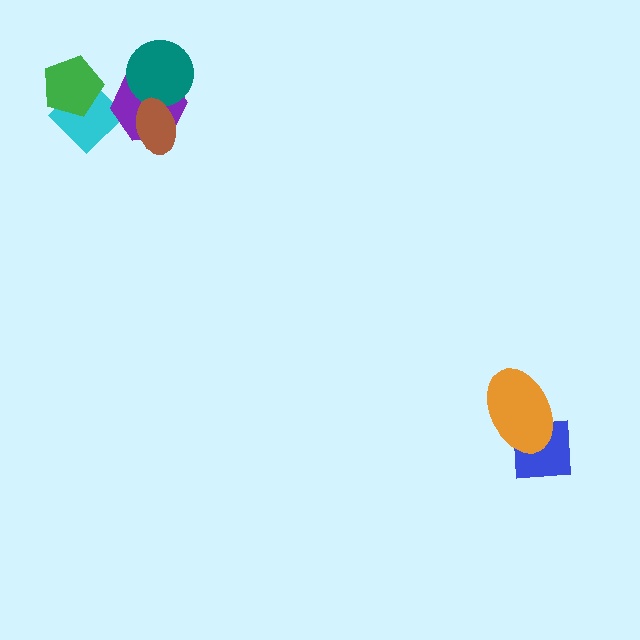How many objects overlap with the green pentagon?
1 object overlaps with the green pentagon.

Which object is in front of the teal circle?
The brown ellipse is in front of the teal circle.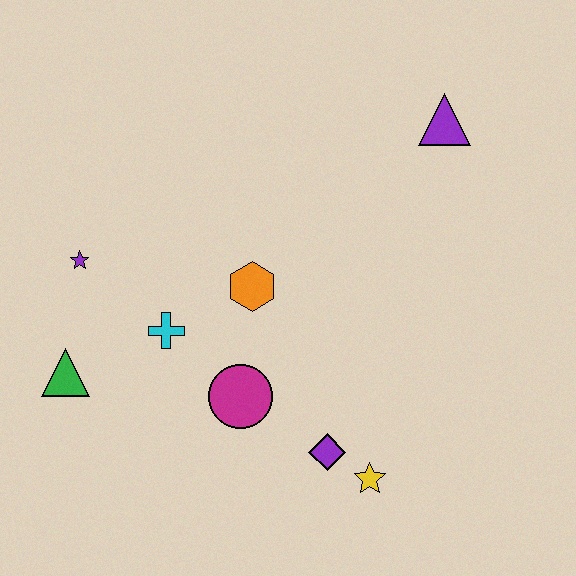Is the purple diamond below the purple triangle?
Yes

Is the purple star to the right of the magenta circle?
No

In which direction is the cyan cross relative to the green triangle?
The cyan cross is to the right of the green triangle.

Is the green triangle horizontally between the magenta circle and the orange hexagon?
No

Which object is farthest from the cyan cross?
The purple triangle is farthest from the cyan cross.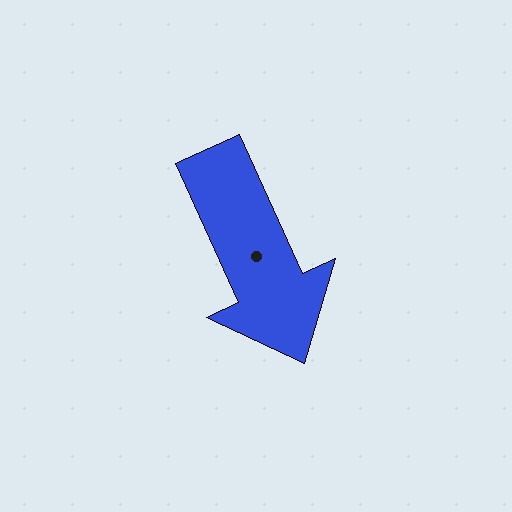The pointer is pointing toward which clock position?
Roughly 5 o'clock.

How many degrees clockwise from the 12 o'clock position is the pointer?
Approximately 156 degrees.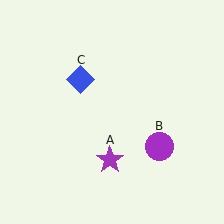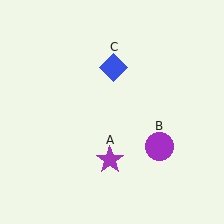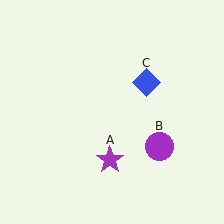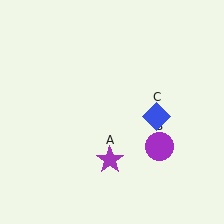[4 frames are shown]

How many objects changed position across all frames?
1 object changed position: blue diamond (object C).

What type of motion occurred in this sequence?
The blue diamond (object C) rotated clockwise around the center of the scene.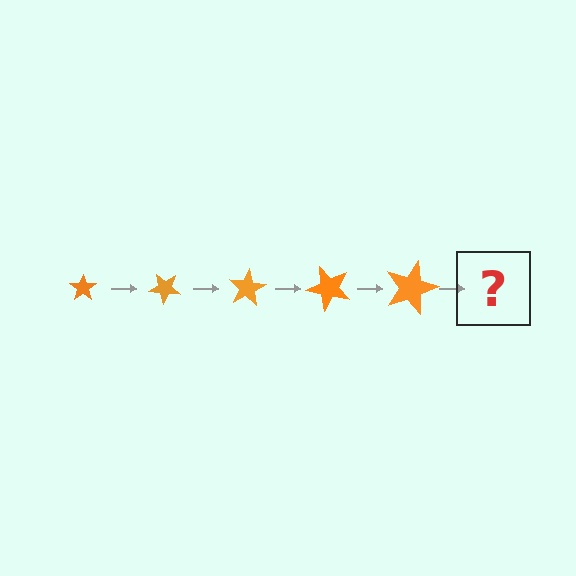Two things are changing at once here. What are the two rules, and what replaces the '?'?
The two rules are that the star grows larger each step and it rotates 40 degrees each step. The '?' should be a star, larger than the previous one and rotated 200 degrees from the start.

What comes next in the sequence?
The next element should be a star, larger than the previous one and rotated 200 degrees from the start.